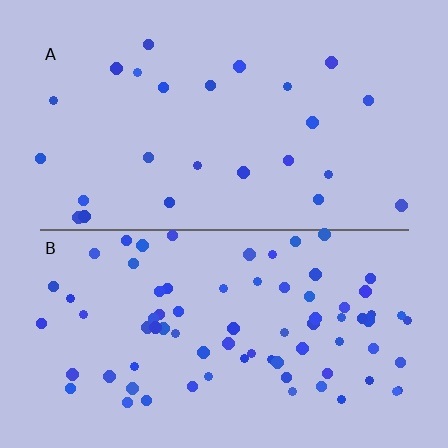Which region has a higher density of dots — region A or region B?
B (the bottom).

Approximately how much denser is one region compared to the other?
Approximately 3.1× — region B over region A.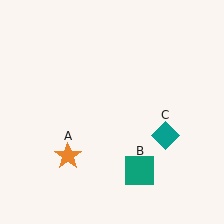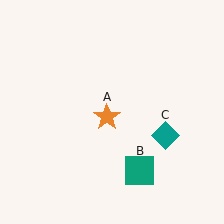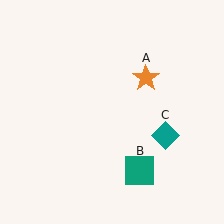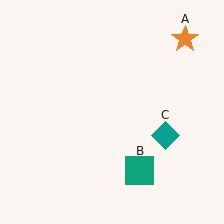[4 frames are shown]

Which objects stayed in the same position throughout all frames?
Teal square (object B) and teal diamond (object C) remained stationary.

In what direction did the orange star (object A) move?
The orange star (object A) moved up and to the right.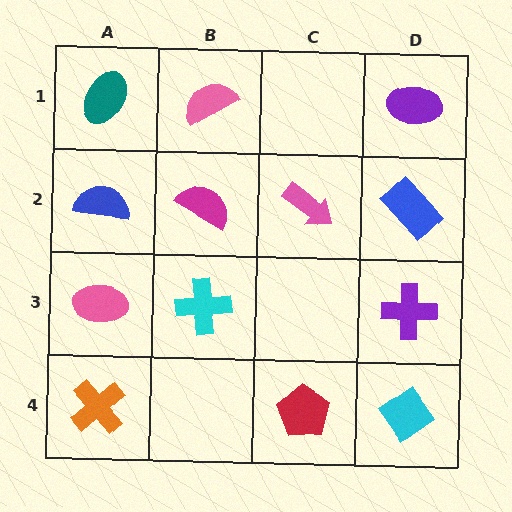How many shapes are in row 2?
4 shapes.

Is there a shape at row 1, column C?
No, that cell is empty.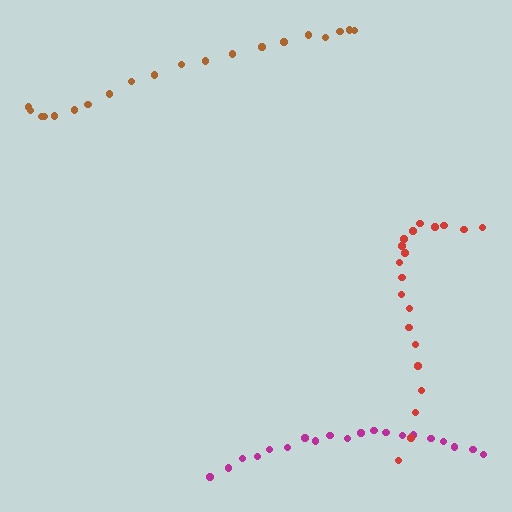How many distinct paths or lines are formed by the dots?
There are 3 distinct paths.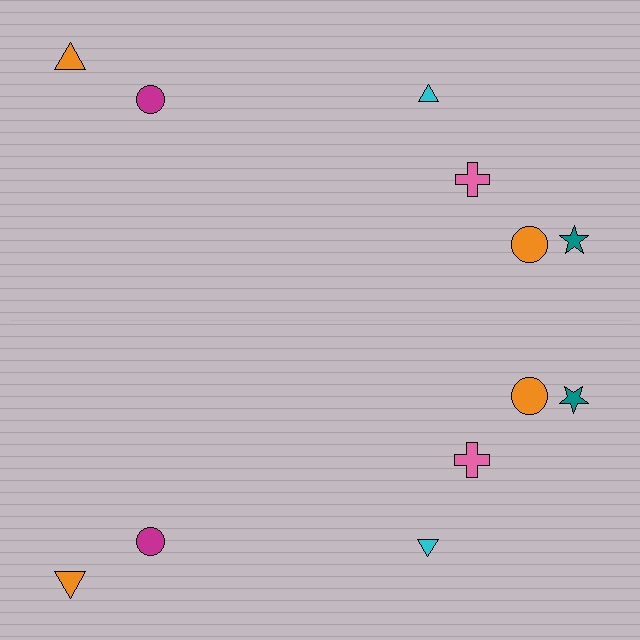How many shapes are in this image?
There are 12 shapes in this image.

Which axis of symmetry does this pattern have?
The pattern has a horizontal axis of symmetry running through the center of the image.